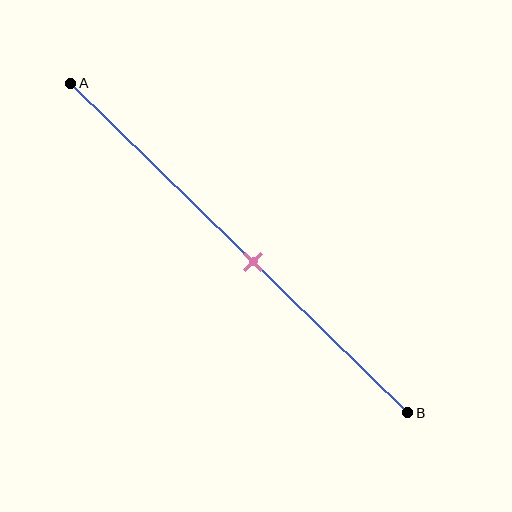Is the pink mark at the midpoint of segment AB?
No, the mark is at about 55% from A, not at the 50% midpoint.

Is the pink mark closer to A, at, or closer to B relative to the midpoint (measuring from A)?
The pink mark is closer to point B than the midpoint of segment AB.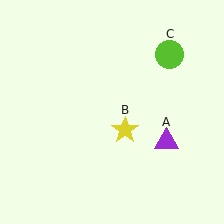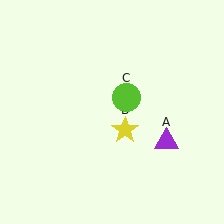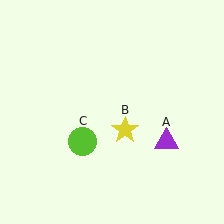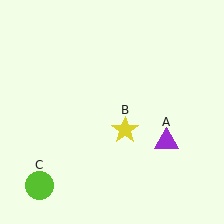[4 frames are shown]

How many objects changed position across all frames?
1 object changed position: lime circle (object C).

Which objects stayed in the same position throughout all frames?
Purple triangle (object A) and yellow star (object B) remained stationary.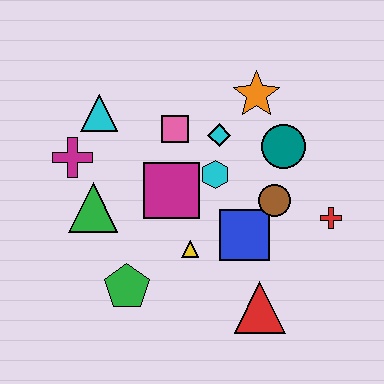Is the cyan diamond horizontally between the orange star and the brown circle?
No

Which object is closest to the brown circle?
The blue square is closest to the brown circle.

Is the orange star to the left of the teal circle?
Yes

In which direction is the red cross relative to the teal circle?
The red cross is below the teal circle.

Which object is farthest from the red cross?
The magenta cross is farthest from the red cross.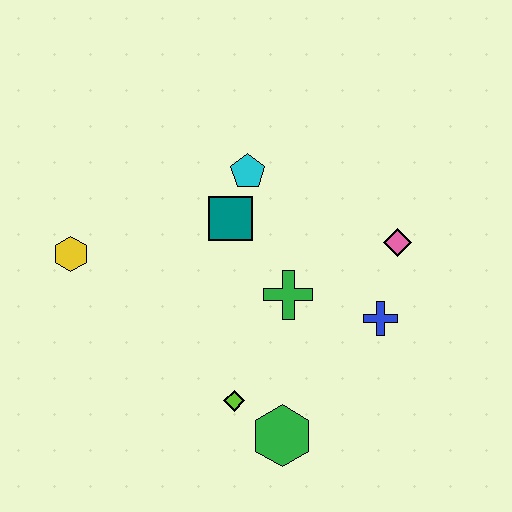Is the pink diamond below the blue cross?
No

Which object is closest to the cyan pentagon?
The teal square is closest to the cyan pentagon.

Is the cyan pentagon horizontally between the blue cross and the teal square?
Yes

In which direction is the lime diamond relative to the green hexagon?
The lime diamond is to the left of the green hexagon.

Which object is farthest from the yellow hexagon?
The pink diamond is farthest from the yellow hexagon.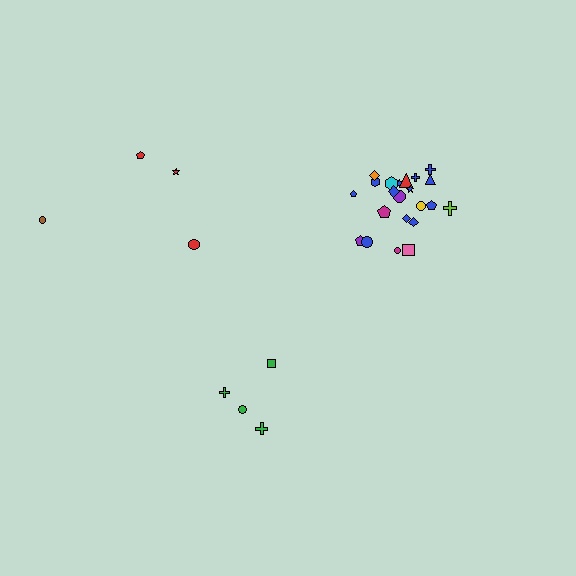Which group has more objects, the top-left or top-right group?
The top-right group.